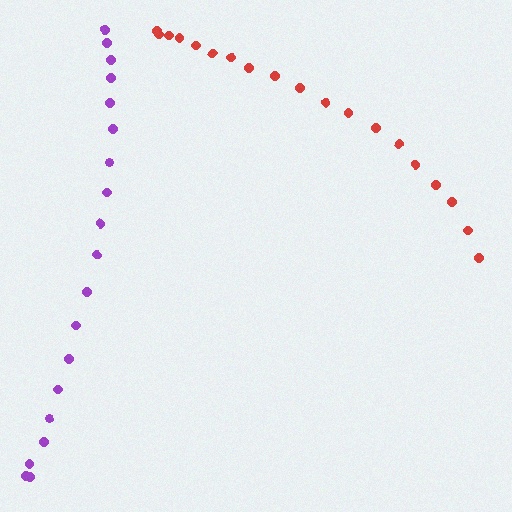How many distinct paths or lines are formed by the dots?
There are 2 distinct paths.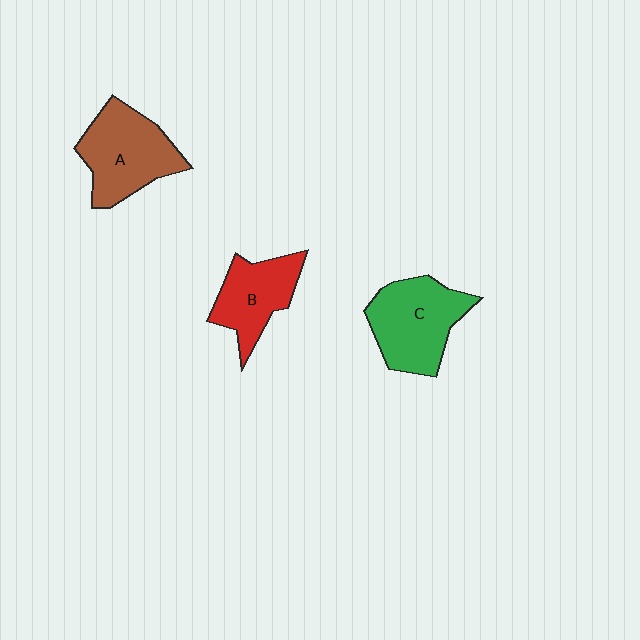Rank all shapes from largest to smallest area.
From largest to smallest: C (green), A (brown), B (red).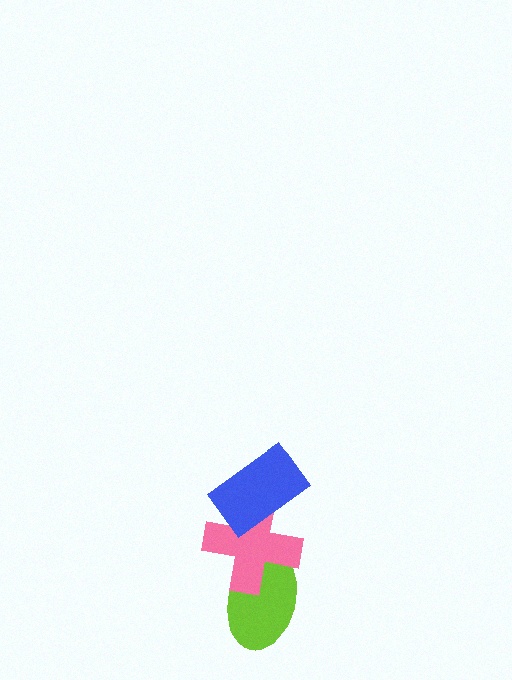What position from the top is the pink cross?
The pink cross is 2nd from the top.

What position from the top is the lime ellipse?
The lime ellipse is 3rd from the top.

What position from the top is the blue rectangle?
The blue rectangle is 1st from the top.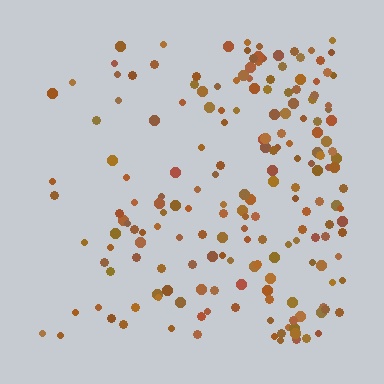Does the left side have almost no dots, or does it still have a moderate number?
Still a moderate number, just noticeably fewer than the right.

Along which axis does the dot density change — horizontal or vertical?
Horizontal.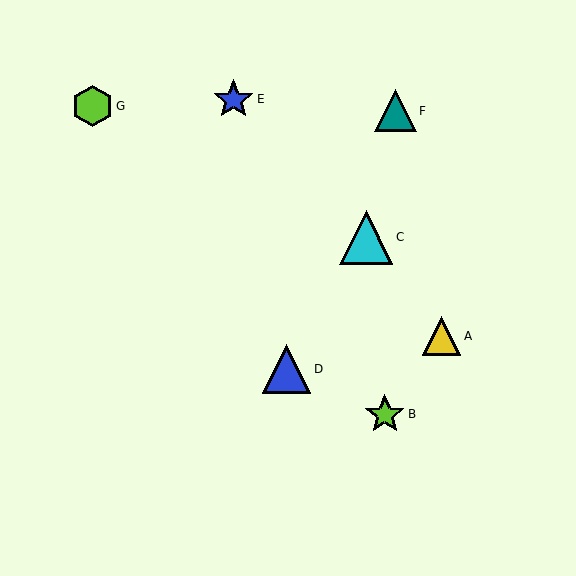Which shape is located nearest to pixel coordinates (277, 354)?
The blue triangle (labeled D) at (286, 369) is nearest to that location.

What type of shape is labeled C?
Shape C is a cyan triangle.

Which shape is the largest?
The cyan triangle (labeled C) is the largest.